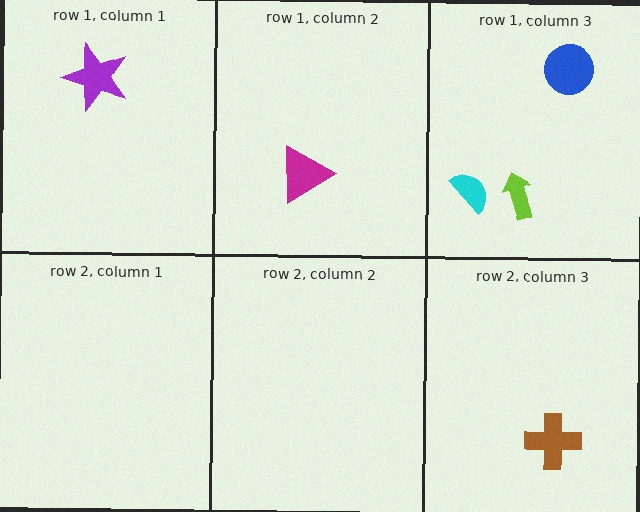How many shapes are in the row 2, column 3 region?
1.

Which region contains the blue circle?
The row 1, column 3 region.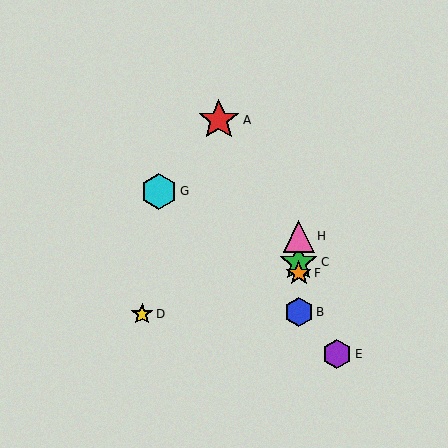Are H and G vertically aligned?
No, H is at x≈299 and G is at x≈159.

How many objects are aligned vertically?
4 objects (B, C, F, H) are aligned vertically.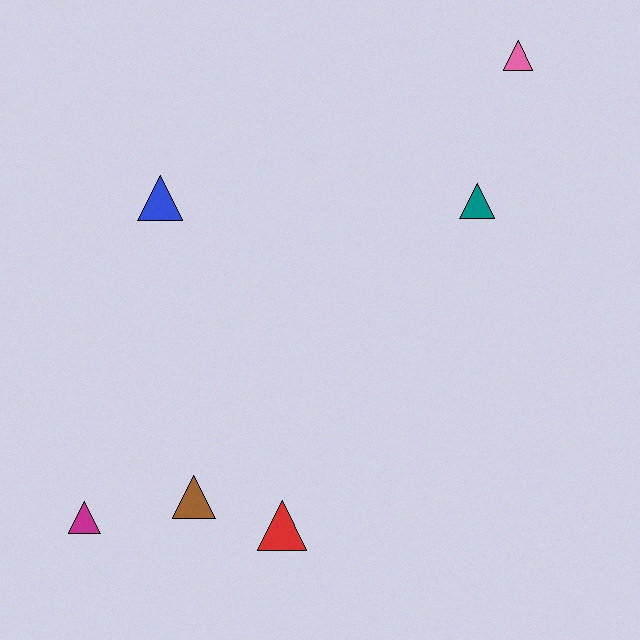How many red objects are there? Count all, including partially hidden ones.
There is 1 red object.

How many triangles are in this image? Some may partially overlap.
There are 6 triangles.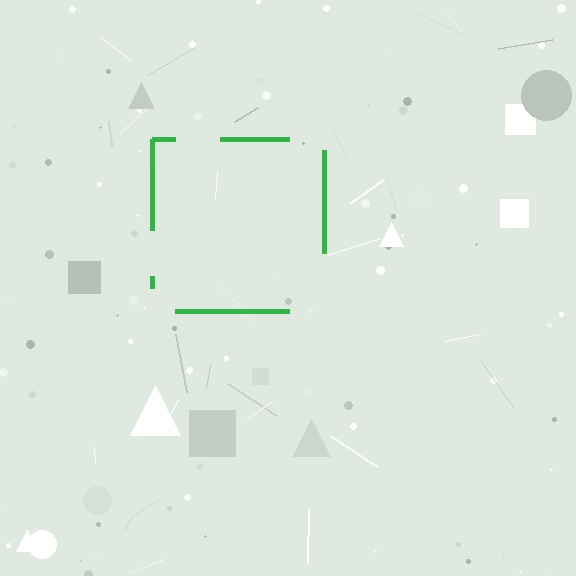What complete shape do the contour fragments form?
The contour fragments form a square.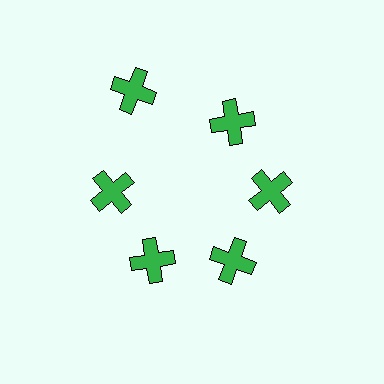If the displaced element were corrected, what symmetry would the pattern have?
It would have 6-fold rotational symmetry — the pattern would map onto itself every 60 degrees.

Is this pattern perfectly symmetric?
No. The 6 green crosses are arranged in a ring, but one element near the 11 o'clock position is pushed outward from the center, breaking the 6-fold rotational symmetry.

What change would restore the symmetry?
The symmetry would be restored by moving it inward, back onto the ring so that all 6 crosses sit at equal angles and equal distance from the center.